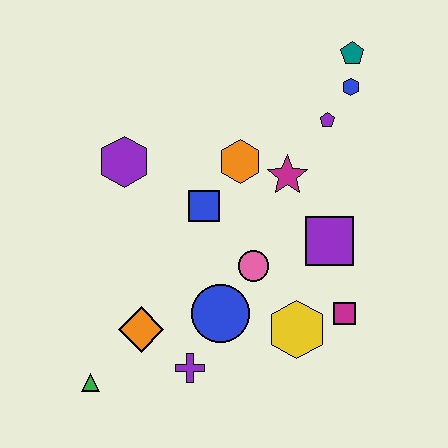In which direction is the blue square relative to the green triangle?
The blue square is above the green triangle.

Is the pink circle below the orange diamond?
No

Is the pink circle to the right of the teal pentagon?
No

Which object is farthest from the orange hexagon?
The green triangle is farthest from the orange hexagon.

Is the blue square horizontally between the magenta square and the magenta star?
No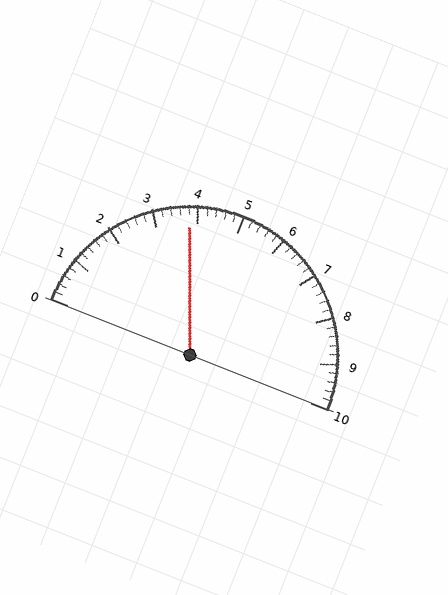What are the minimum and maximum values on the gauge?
The gauge ranges from 0 to 10.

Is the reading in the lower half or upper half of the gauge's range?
The reading is in the lower half of the range (0 to 10).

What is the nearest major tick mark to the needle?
The nearest major tick mark is 4.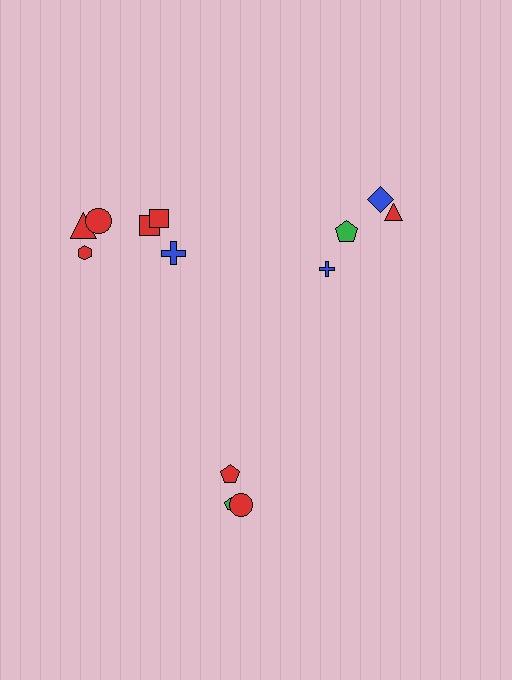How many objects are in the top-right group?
There are 4 objects.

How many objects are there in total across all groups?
There are 13 objects.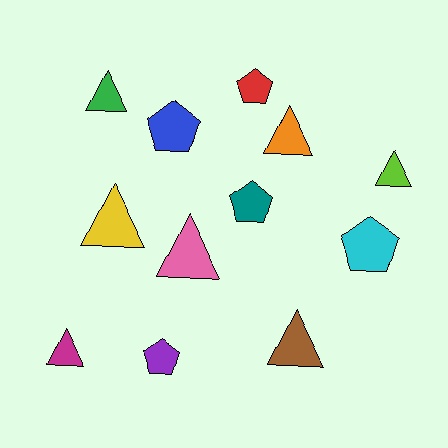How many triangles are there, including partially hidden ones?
There are 7 triangles.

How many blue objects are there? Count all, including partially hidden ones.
There is 1 blue object.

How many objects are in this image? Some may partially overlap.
There are 12 objects.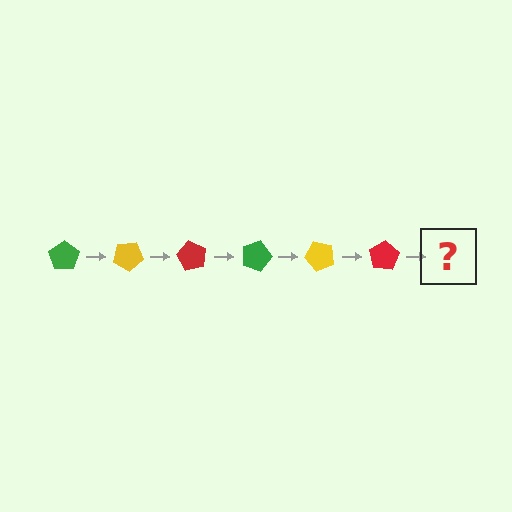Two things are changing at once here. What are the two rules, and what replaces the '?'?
The two rules are that it rotates 30 degrees each step and the color cycles through green, yellow, and red. The '?' should be a green pentagon, rotated 180 degrees from the start.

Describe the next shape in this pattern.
It should be a green pentagon, rotated 180 degrees from the start.